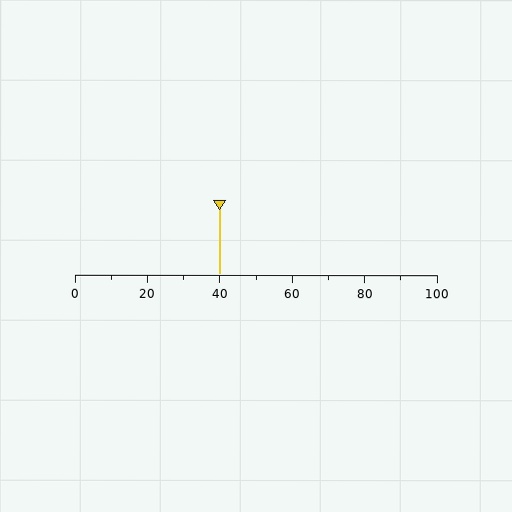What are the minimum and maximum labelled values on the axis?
The axis runs from 0 to 100.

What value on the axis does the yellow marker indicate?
The marker indicates approximately 40.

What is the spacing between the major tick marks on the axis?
The major ticks are spaced 20 apart.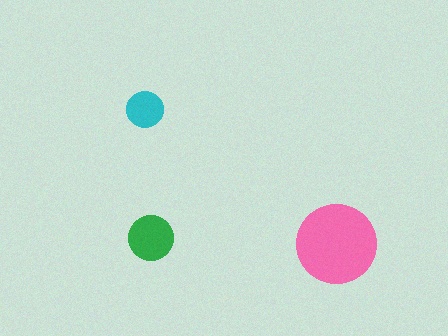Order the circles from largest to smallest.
the pink one, the green one, the cyan one.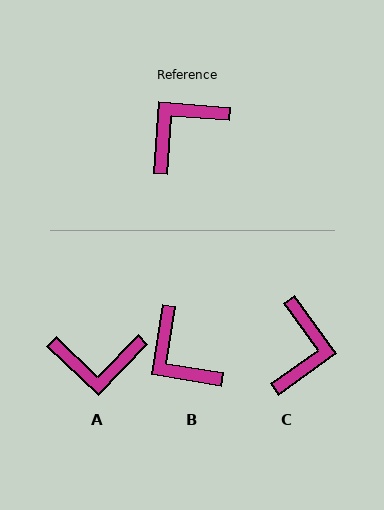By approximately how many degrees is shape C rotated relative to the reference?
Approximately 140 degrees clockwise.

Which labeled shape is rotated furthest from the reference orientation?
C, about 140 degrees away.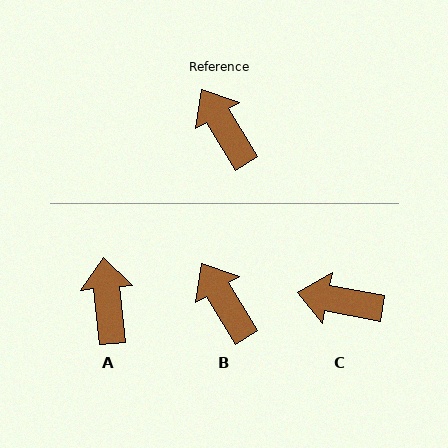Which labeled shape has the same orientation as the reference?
B.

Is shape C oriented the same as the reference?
No, it is off by about 48 degrees.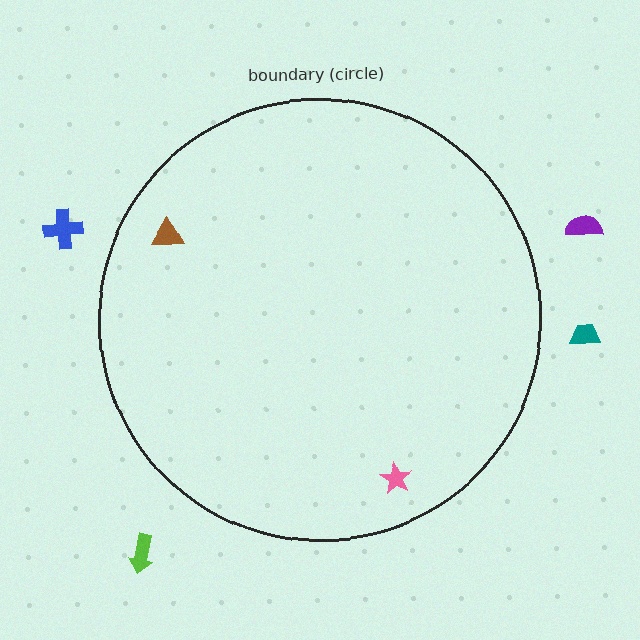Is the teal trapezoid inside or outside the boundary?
Outside.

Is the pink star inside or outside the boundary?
Inside.